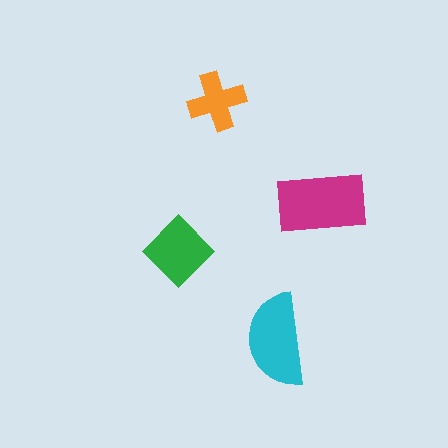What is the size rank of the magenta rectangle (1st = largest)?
1st.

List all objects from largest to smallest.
The magenta rectangle, the cyan semicircle, the green diamond, the orange cross.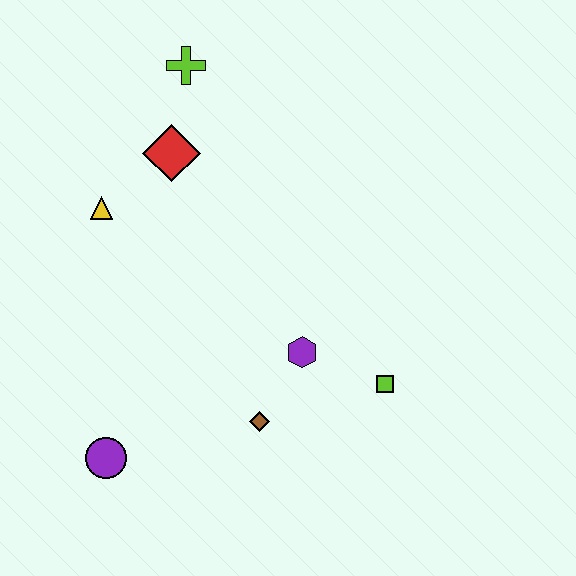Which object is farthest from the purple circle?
The lime cross is farthest from the purple circle.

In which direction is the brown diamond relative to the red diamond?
The brown diamond is below the red diamond.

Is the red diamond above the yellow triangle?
Yes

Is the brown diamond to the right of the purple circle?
Yes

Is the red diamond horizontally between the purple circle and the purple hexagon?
Yes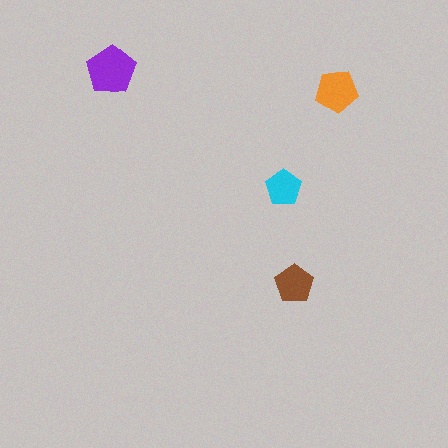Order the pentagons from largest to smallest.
the purple one, the orange one, the brown one, the cyan one.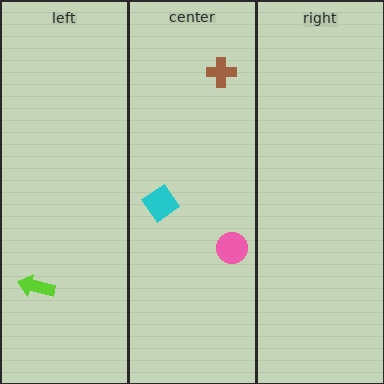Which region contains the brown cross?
The center region.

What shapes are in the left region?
The lime arrow.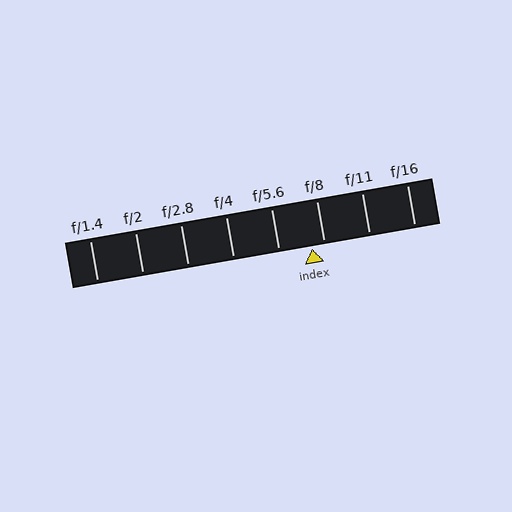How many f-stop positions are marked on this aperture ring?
There are 8 f-stop positions marked.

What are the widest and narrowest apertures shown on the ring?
The widest aperture shown is f/1.4 and the narrowest is f/16.